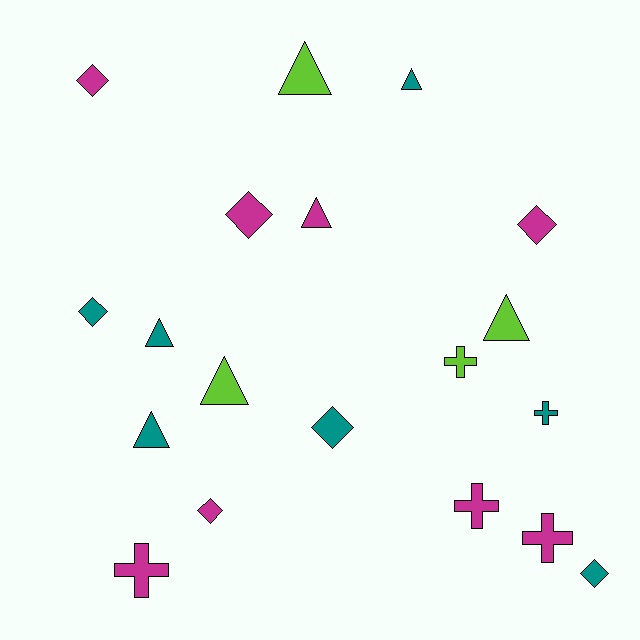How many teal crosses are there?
There is 1 teal cross.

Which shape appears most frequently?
Diamond, with 7 objects.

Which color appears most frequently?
Magenta, with 8 objects.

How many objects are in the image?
There are 19 objects.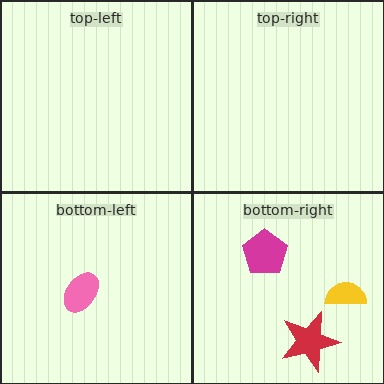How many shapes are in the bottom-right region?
3.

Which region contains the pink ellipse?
The bottom-left region.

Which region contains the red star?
The bottom-right region.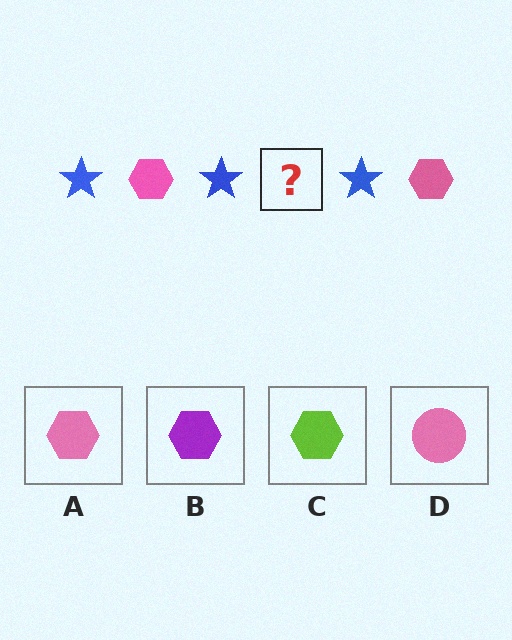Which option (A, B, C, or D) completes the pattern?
A.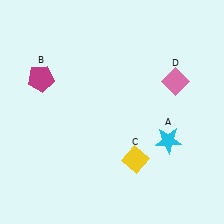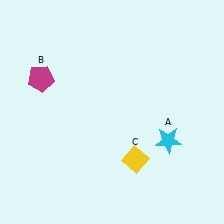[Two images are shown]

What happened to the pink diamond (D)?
The pink diamond (D) was removed in Image 2. It was in the top-right area of Image 1.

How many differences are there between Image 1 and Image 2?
There is 1 difference between the two images.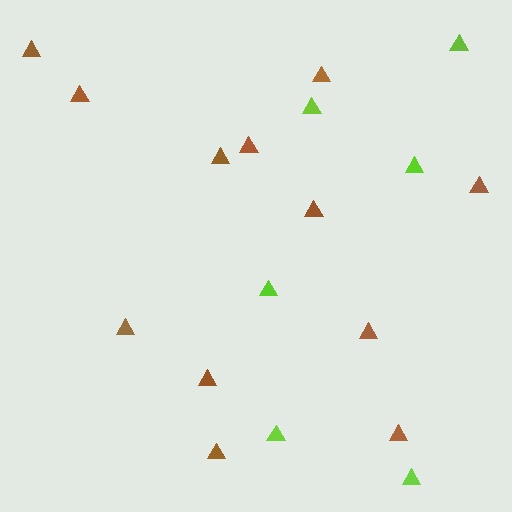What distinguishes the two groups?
There are 2 groups: one group of lime triangles (6) and one group of brown triangles (12).